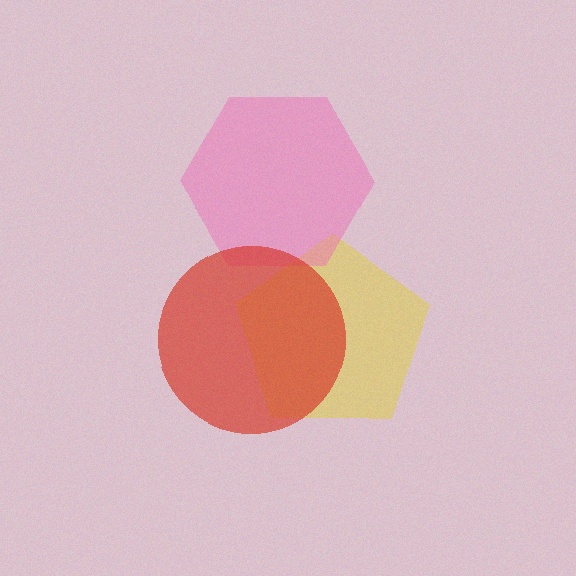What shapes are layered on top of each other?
The layered shapes are: a yellow pentagon, a pink hexagon, a red circle.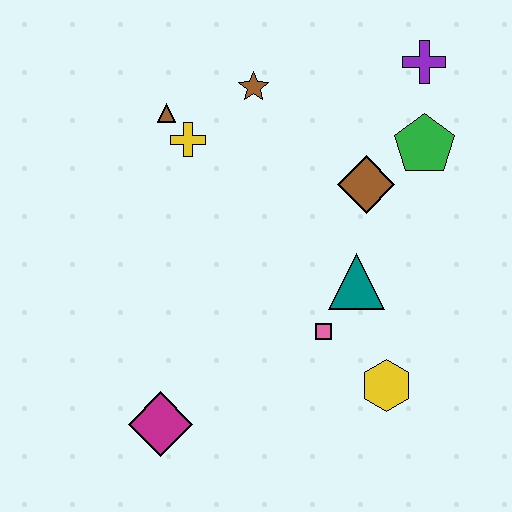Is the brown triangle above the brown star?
No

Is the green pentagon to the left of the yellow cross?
No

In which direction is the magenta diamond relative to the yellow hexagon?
The magenta diamond is to the left of the yellow hexagon.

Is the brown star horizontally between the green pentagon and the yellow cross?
Yes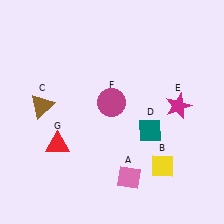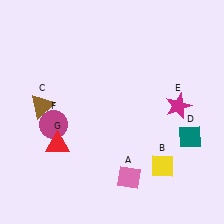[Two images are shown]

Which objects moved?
The objects that moved are: the teal diamond (D), the magenta circle (F).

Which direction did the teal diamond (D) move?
The teal diamond (D) moved right.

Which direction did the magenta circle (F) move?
The magenta circle (F) moved left.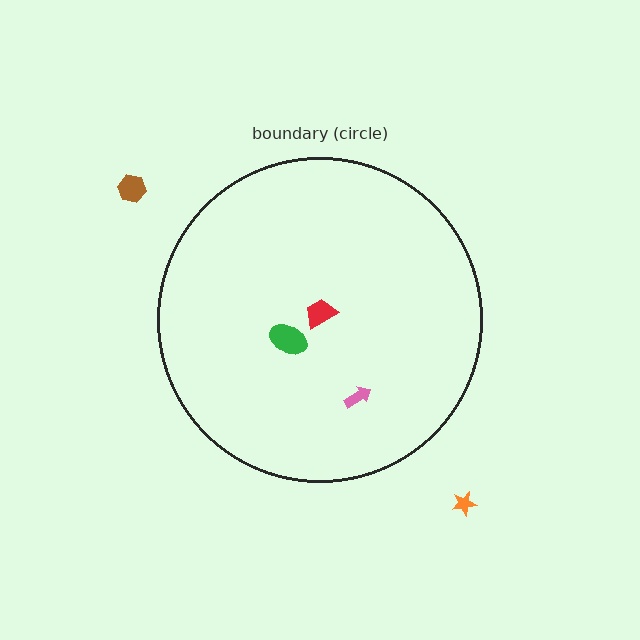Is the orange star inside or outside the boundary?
Outside.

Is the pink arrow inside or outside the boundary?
Inside.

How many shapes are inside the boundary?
3 inside, 2 outside.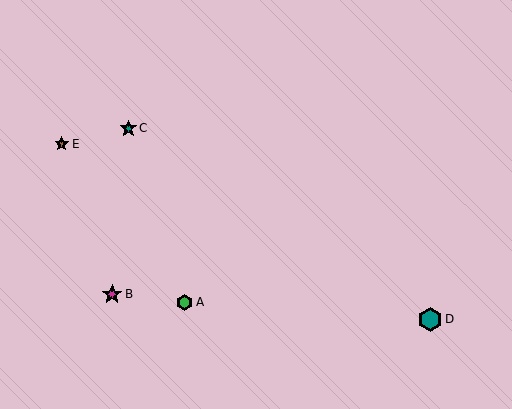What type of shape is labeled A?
Shape A is a green hexagon.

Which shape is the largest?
The teal hexagon (labeled D) is the largest.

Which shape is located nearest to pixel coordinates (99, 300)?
The magenta star (labeled B) at (112, 294) is nearest to that location.